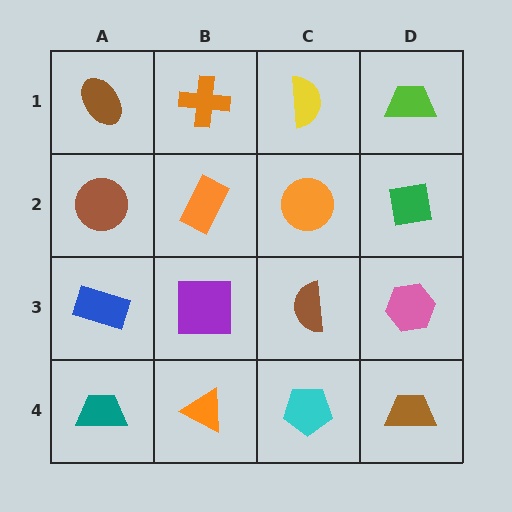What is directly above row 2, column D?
A lime trapezoid.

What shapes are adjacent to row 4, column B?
A purple square (row 3, column B), a teal trapezoid (row 4, column A), a cyan pentagon (row 4, column C).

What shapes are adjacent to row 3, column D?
A green square (row 2, column D), a brown trapezoid (row 4, column D), a brown semicircle (row 3, column C).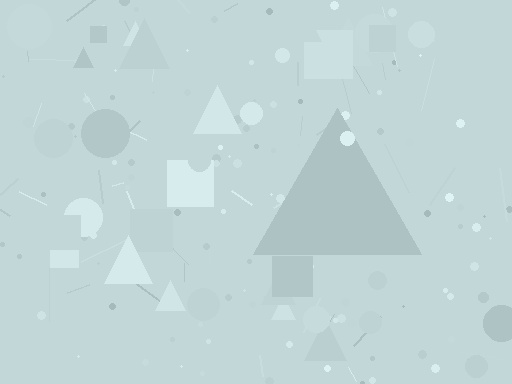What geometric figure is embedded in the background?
A triangle is embedded in the background.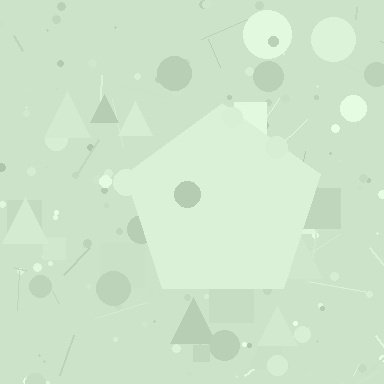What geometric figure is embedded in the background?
A pentagon is embedded in the background.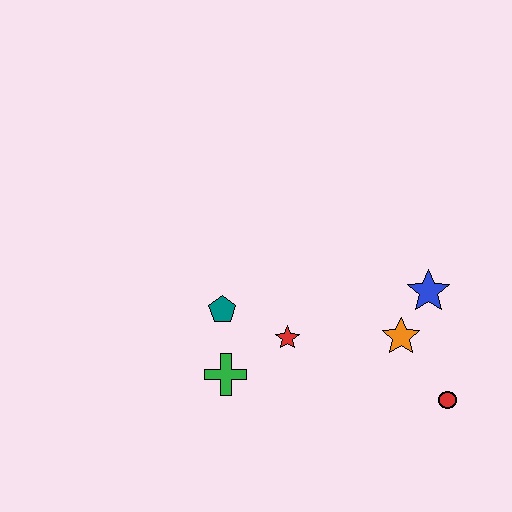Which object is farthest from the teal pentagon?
The red circle is farthest from the teal pentagon.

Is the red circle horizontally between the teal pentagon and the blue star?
No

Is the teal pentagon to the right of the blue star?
No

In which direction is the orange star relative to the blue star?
The orange star is below the blue star.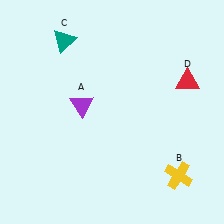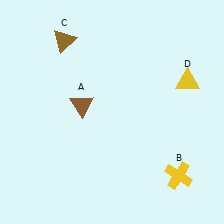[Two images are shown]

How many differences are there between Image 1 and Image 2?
There are 3 differences between the two images.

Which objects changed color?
A changed from purple to brown. C changed from teal to brown. D changed from red to yellow.